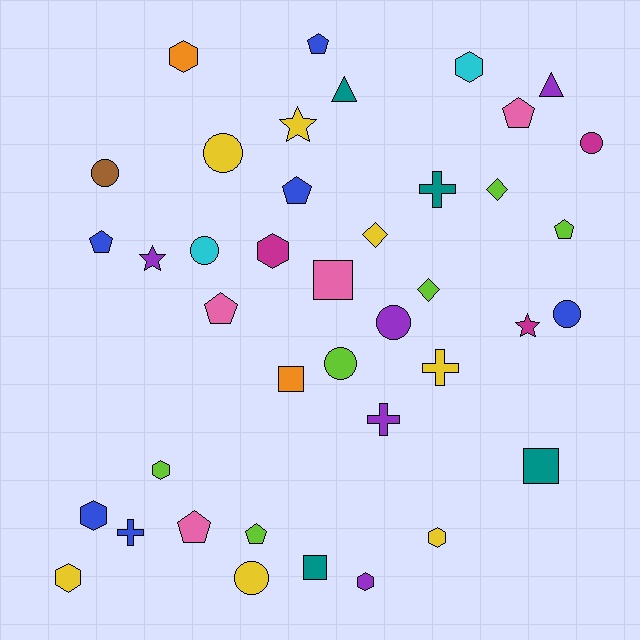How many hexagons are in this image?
There are 8 hexagons.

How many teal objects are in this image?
There are 4 teal objects.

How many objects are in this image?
There are 40 objects.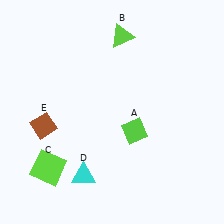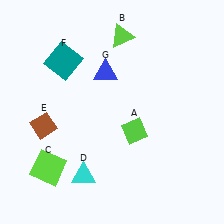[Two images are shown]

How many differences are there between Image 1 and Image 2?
There are 2 differences between the two images.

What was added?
A teal square (F), a blue triangle (G) were added in Image 2.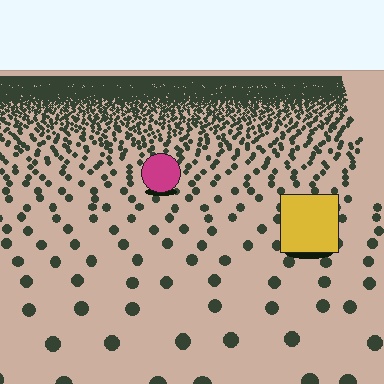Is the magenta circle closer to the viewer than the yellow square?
No. The yellow square is closer — you can tell from the texture gradient: the ground texture is coarser near it.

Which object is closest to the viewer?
The yellow square is closest. The texture marks near it are larger and more spread out.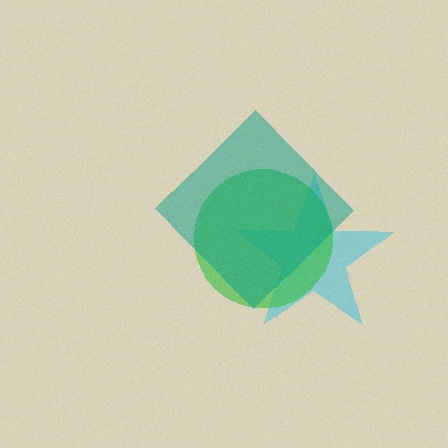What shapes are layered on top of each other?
The layered shapes are: a cyan star, a green circle, a teal diamond.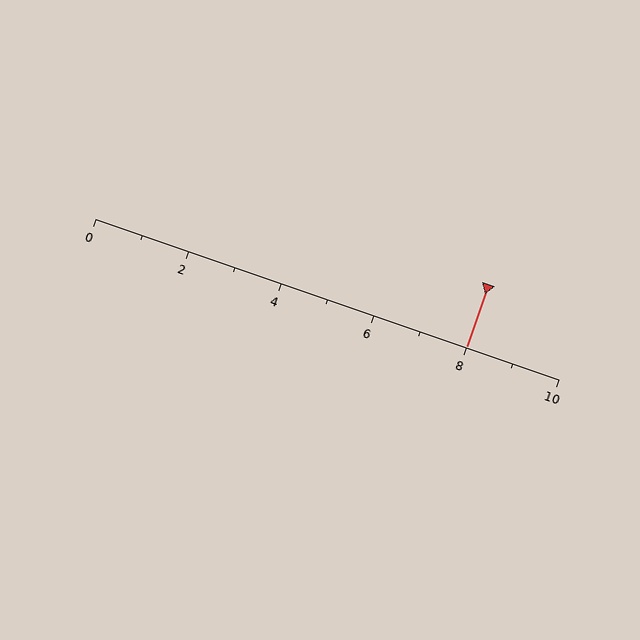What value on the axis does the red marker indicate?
The marker indicates approximately 8.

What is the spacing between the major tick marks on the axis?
The major ticks are spaced 2 apart.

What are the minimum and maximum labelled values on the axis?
The axis runs from 0 to 10.